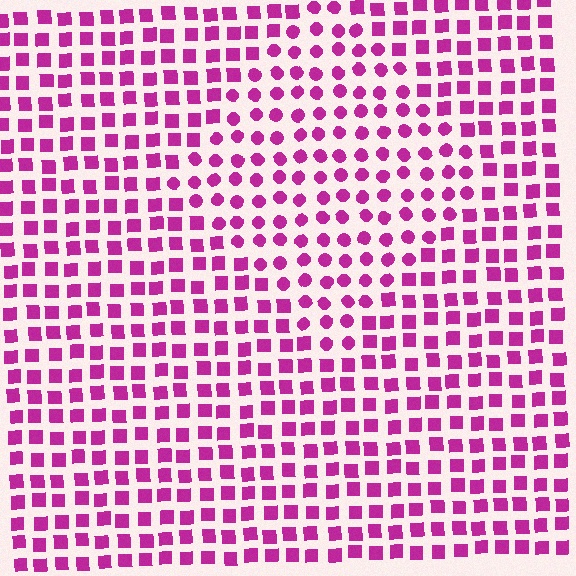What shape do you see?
I see a diamond.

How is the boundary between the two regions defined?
The boundary is defined by a change in element shape: circles inside vs. squares outside. All elements share the same color and spacing.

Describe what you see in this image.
The image is filled with small magenta elements arranged in a uniform grid. A diamond-shaped region contains circles, while the surrounding area contains squares. The boundary is defined purely by the change in element shape.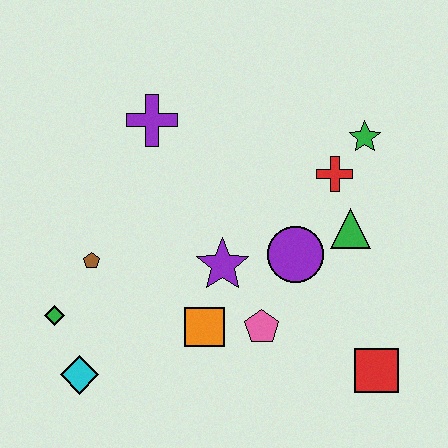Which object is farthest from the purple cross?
The red square is farthest from the purple cross.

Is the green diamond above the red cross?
No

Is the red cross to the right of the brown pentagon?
Yes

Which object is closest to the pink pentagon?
The orange square is closest to the pink pentagon.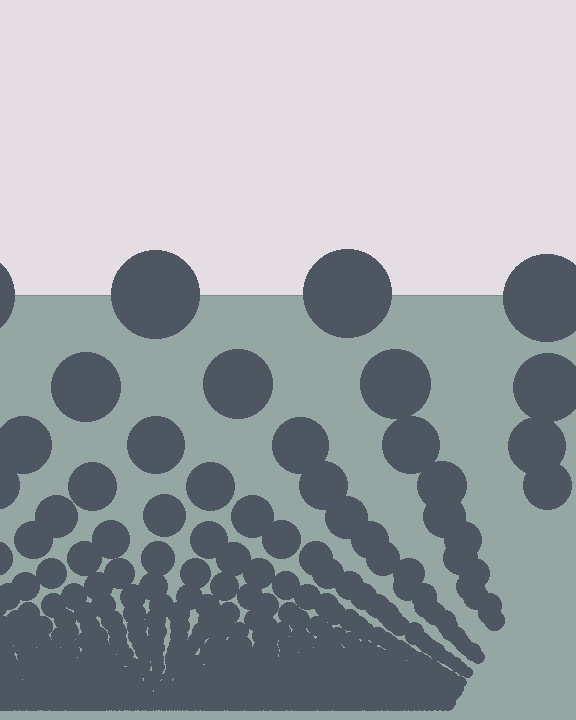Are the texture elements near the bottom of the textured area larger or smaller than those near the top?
Smaller. The gradient is inverted — elements near the bottom are smaller and denser.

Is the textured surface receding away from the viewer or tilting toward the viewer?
The surface appears to tilt toward the viewer. Texture elements get larger and sparser toward the top.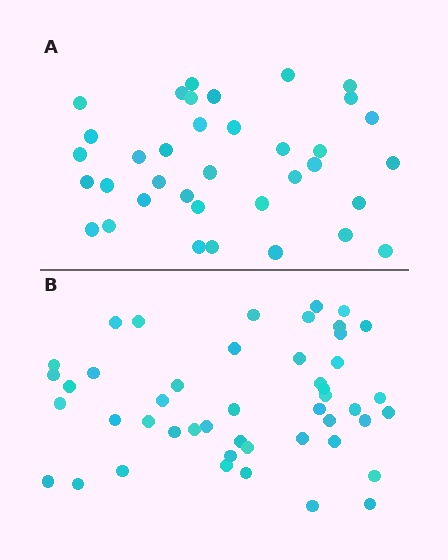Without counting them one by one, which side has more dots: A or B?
Region B (the bottom region) has more dots.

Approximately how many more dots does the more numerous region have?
Region B has roughly 12 or so more dots than region A.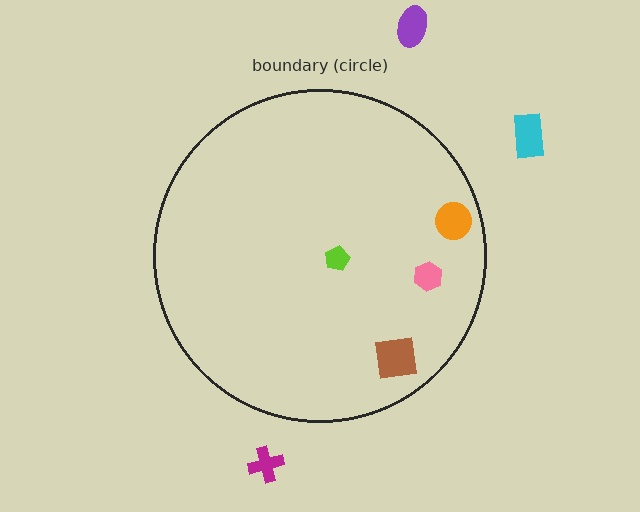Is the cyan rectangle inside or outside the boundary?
Outside.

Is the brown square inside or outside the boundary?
Inside.